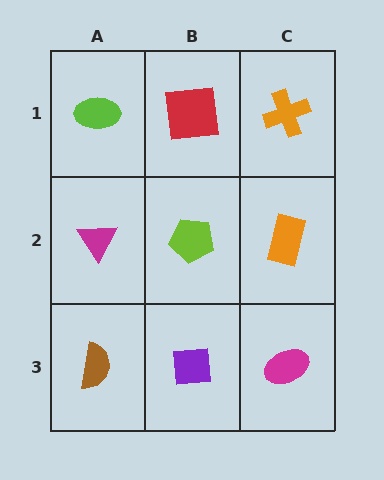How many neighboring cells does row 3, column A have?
2.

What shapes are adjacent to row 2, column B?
A red square (row 1, column B), a purple square (row 3, column B), a magenta triangle (row 2, column A), an orange rectangle (row 2, column C).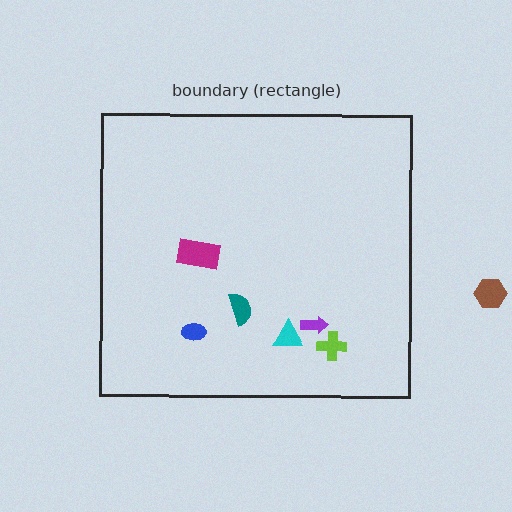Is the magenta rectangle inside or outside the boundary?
Inside.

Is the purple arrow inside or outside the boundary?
Inside.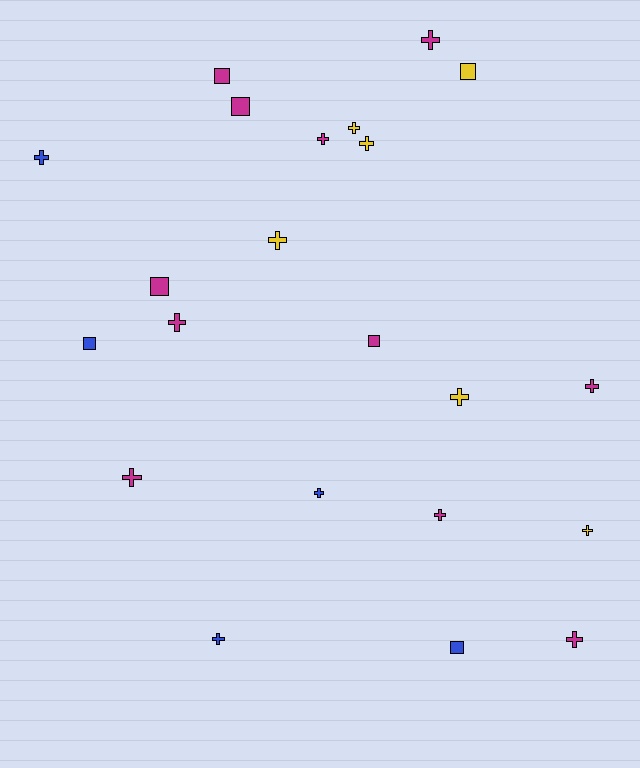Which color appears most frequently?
Magenta, with 11 objects.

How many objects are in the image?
There are 22 objects.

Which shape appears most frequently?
Cross, with 15 objects.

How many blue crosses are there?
There are 3 blue crosses.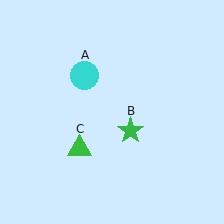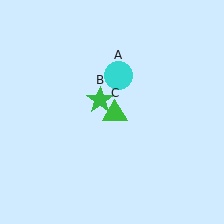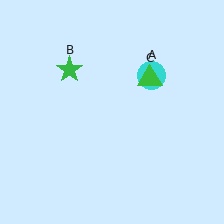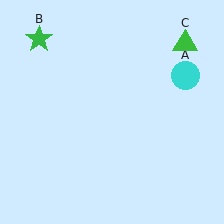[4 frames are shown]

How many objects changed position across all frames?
3 objects changed position: cyan circle (object A), green star (object B), green triangle (object C).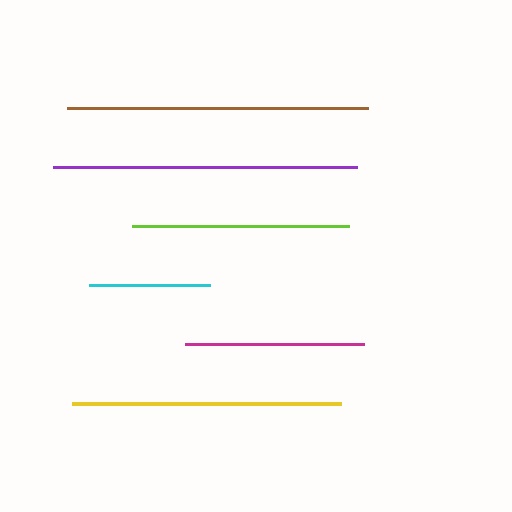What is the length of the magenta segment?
The magenta segment is approximately 179 pixels long.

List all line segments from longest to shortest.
From longest to shortest: purple, brown, yellow, lime, magenta, cyan.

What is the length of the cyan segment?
The cyan segment is approximately 121 pixels long.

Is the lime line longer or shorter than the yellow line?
The yellow line is longer than the lime line.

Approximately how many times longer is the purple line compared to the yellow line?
The purple line is approximately 1.1 times the length of the yellow line.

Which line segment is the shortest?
The cyan line is the shortest at approximately 121 pixels.